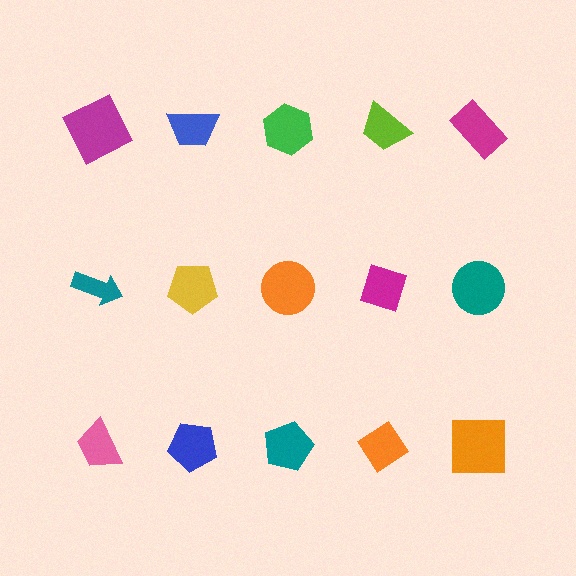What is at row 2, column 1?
A teal arrow.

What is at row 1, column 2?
A blue trapezoid.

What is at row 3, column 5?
An orange square.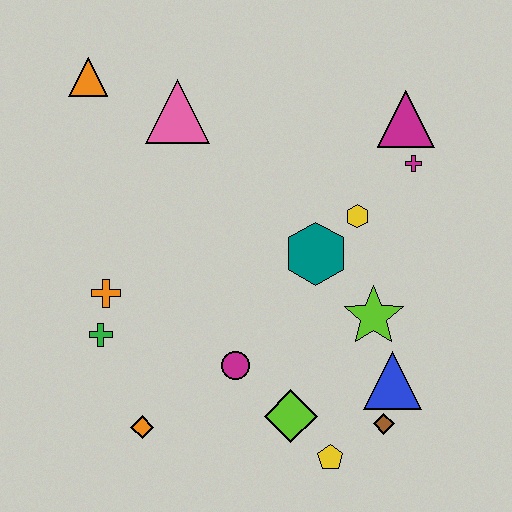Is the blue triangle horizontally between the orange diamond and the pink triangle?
No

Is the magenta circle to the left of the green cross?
No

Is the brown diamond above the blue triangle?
No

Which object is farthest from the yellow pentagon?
The orange triangle is farthest from the yellow pentagon.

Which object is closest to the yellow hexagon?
The teal hexagon is closest to the yellow hexagon.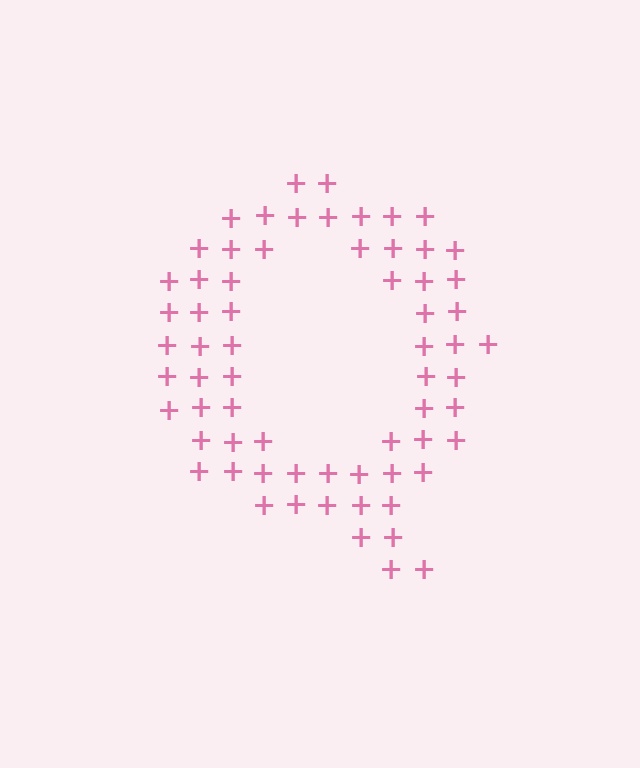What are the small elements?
The small elements are plus signs.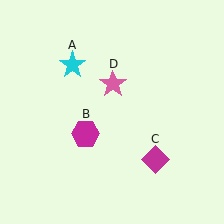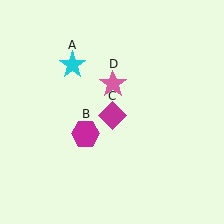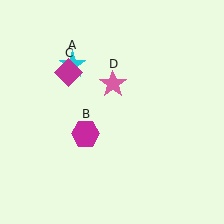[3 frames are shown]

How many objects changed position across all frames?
1 object changed position: magenta diamond (object C).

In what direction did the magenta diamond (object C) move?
The magenta diamond (object C) moved up and to the left.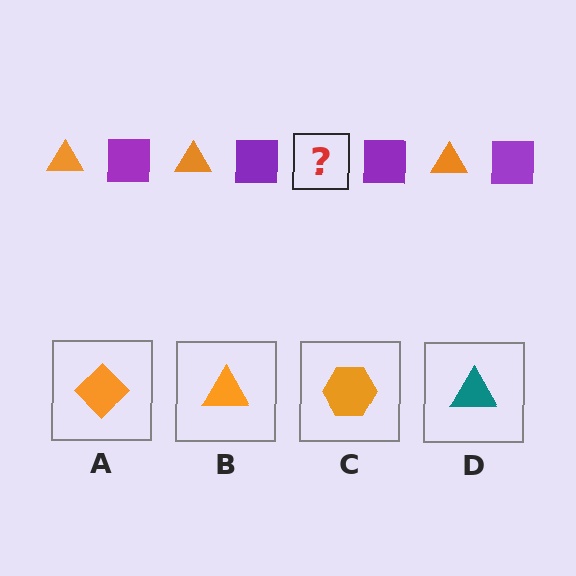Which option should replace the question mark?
Option B.